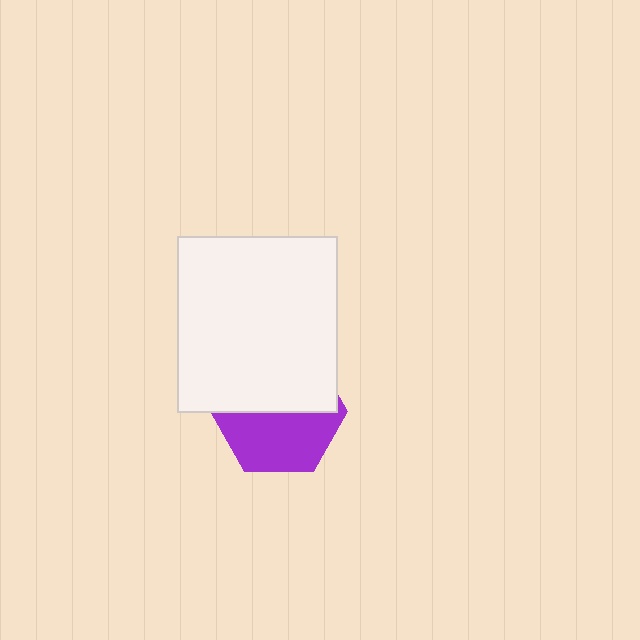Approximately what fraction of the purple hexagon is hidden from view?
Roughly 51% of the purple hexagon is hidden behind the white rectangle.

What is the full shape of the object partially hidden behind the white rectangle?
The partially hidden object is a purple hexagon.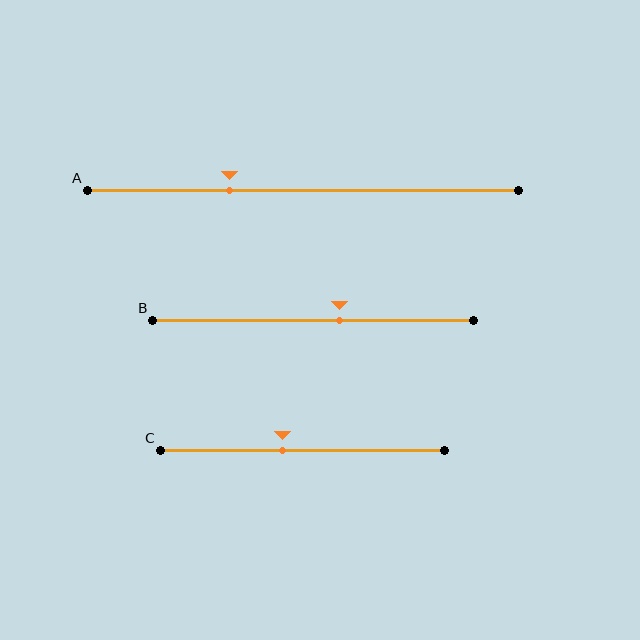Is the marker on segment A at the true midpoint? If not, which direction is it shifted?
No, the marker on segment A is shifted to the left by about 17% of the segment length.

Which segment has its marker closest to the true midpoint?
Segment C has its marker closest to the true midpoint.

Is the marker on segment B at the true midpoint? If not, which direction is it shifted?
No, the marker on segment B is shifted to the right by about 8% of the segment length.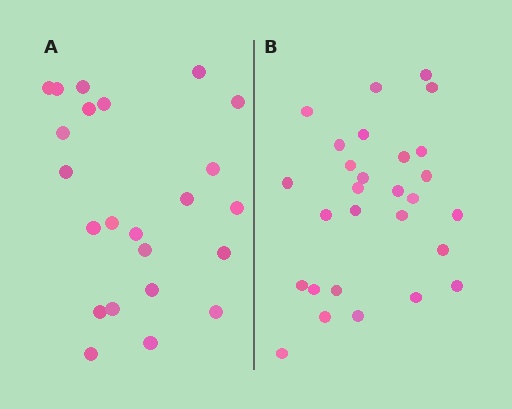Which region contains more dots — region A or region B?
Region B (the right region) has more dots.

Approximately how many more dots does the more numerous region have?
Region B has about 5 more dots than region A.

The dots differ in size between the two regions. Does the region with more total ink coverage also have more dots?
No. Region A has more total ink coverage because its dots are larger, but region B actually contains more individual dots. Total area can be misleading — the number of items is what matters here.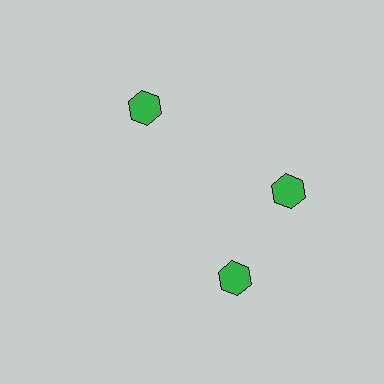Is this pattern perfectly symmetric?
No. The 3 green hexagons are arranged in a ring, but one element near the 7 o'clock position is rotated out of alignment along the ring, breaking the 3-fold rotational symmetry.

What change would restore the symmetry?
The symmetry would be restored by rotating it back into even spacing with its neighbors so that all 3 hexagons sit at equal angles and equal distance from the center.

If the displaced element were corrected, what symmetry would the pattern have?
It would have 3-fold rotational symmetry — the pattern would map onto itself every 120 degrees.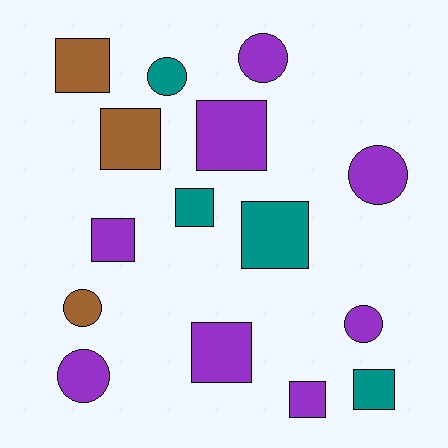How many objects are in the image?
There are 15 objects.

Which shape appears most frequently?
Square, with 9 objects.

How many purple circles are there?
There are 4 purple circles.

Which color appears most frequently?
Purple, with 8 objects.